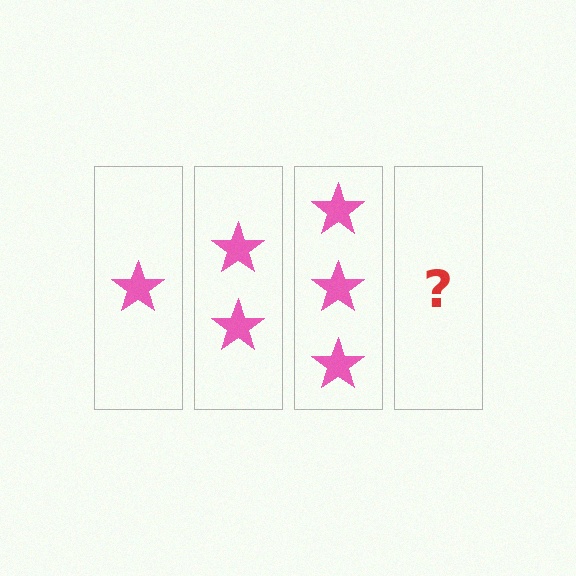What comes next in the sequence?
The next element should be 4 stars.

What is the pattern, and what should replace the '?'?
The pattern is that each step adds one more star. The '?' should be 4 stars.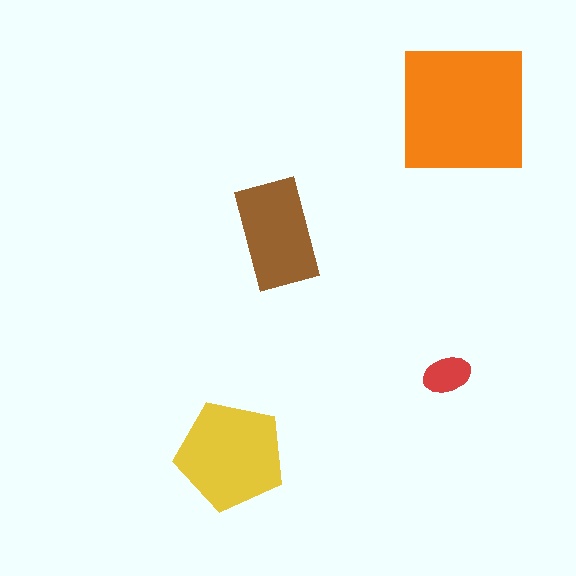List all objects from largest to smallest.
The orange square, the yellow pentagon, the brown rectangle, the red ellipse.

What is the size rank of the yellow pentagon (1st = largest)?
2nd.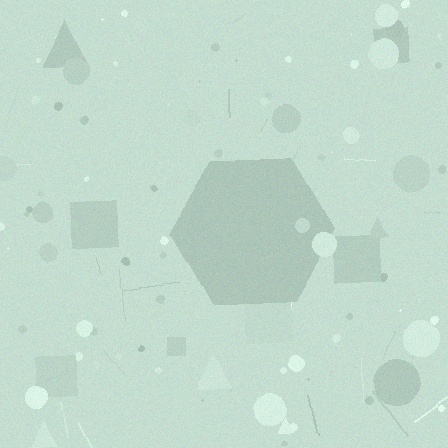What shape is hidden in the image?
A hexagon is hidden in the image.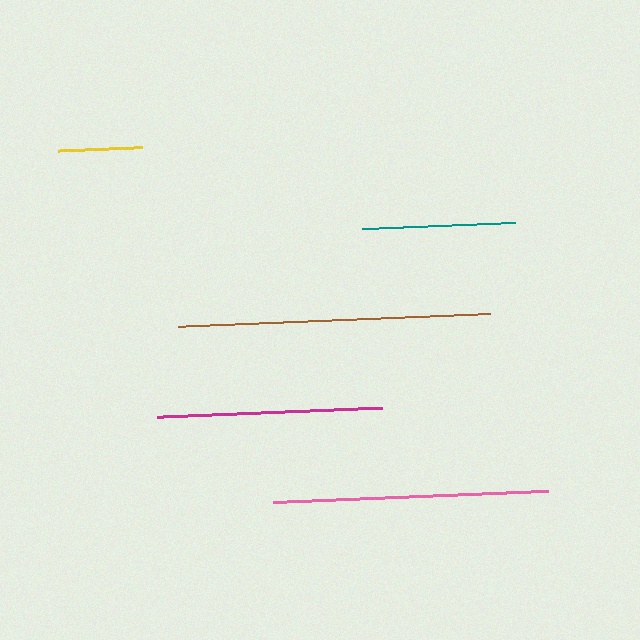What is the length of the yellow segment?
The yellow segment is approximately 83 pixels long.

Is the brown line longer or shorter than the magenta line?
The brown line is longer than the magenta line.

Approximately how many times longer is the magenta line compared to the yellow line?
The magenta line is approximately 2.7 times the length of the yellow line.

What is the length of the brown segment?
The brown segment is approximately 312 pixels long.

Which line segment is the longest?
The brown line is the longest at approximately 312 pixels.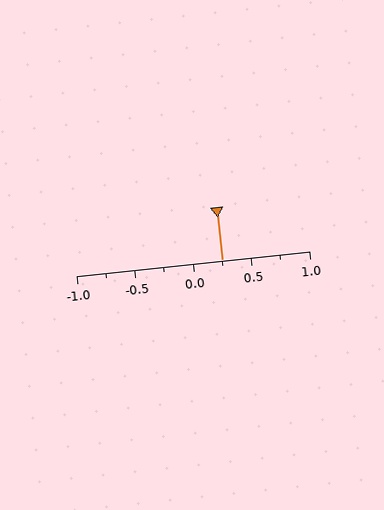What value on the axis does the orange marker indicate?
The marker indicates approximately 0.25.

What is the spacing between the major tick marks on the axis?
The major ticks are spaced 0.5 apart.